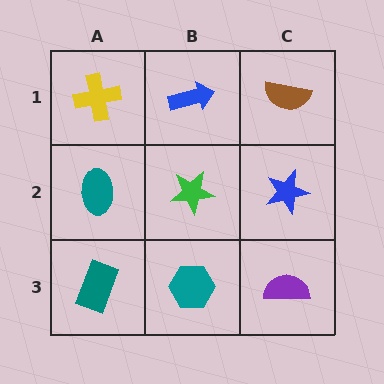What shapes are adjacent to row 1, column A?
A teal ellipse (row 2, column A), a blue arrow (row 1, column B).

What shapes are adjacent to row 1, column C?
A blue star (row 2, column C), a blue arrow (row 1, column B).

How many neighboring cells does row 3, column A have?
2.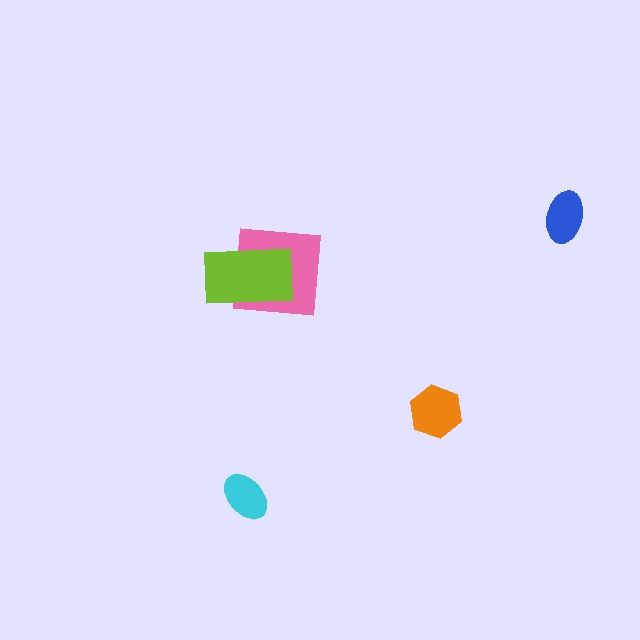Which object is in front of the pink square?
The lime rectangle is in front of the pink square.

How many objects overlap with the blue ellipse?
0 objects overlap with the blue ellipse.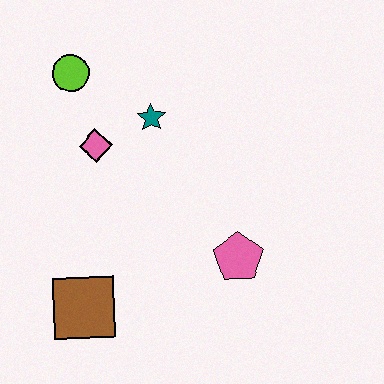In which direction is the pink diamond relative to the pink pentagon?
The pink diamond is to the left of the pink pentagon.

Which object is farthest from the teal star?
The brown square is farthest from the teal star.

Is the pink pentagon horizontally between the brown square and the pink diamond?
No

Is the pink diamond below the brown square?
No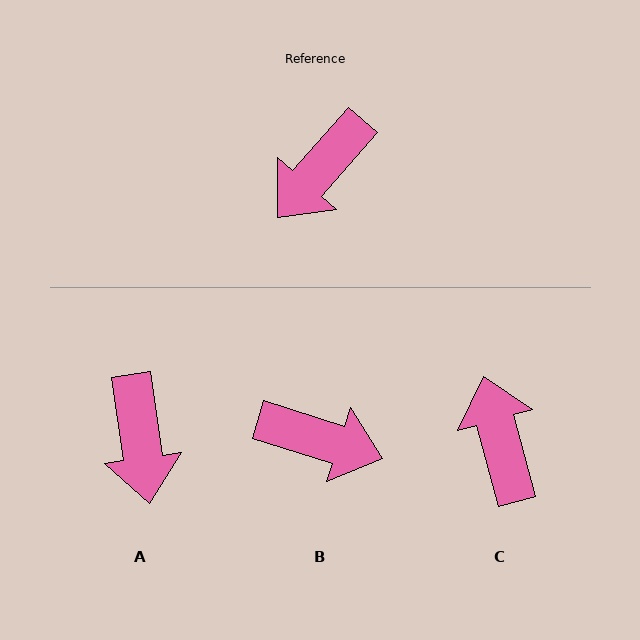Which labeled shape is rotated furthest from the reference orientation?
C, about 124 degrees away.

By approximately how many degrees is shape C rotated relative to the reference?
Approximately 124 degrees clockwise.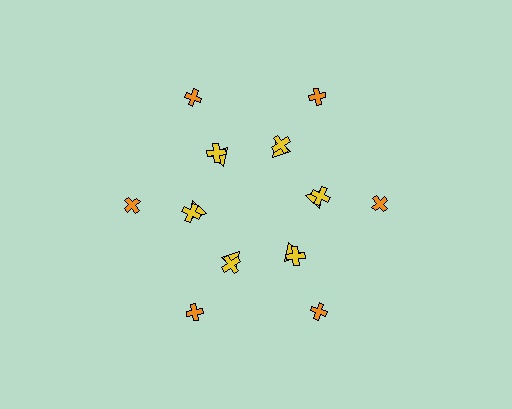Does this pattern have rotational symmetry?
Yes, this pattern has 6-fold rotational symmetry. It looks the same after rotating 60 degrees around the center.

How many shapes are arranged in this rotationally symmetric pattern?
There are 18 shapes, arranged in 6 groups of 3.